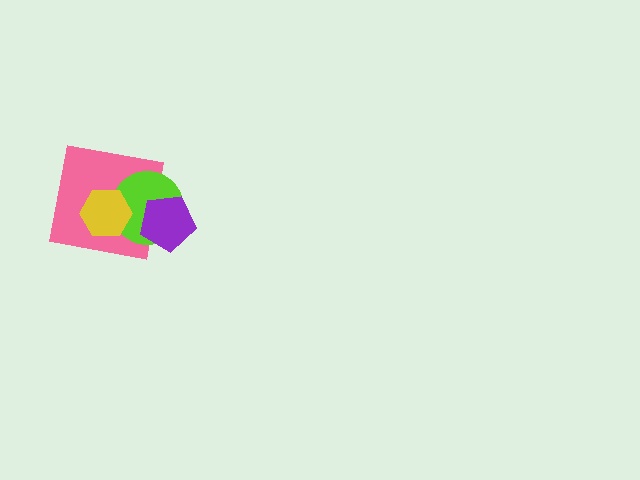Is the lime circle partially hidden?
Yes, it is partially covered by another shape.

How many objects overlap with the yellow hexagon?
2 objects overlap with the yellow hexagon.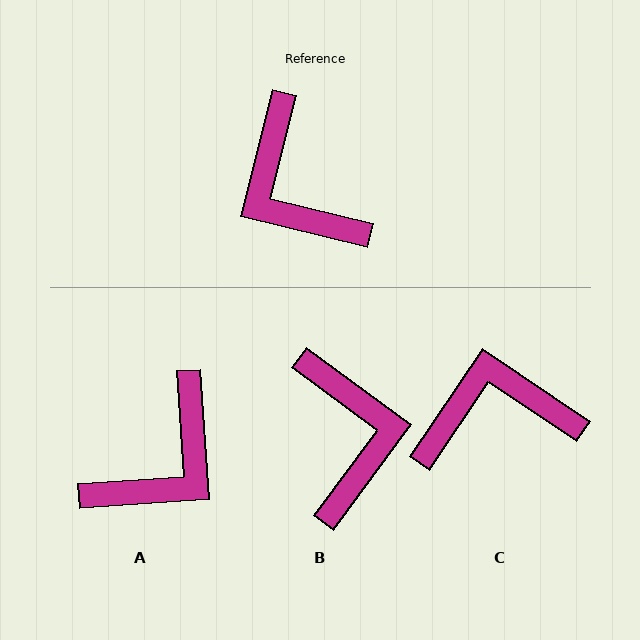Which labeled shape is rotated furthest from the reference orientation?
B, about 158 degrees away.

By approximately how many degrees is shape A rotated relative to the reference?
Approximately 108 degrees counter-clockwise.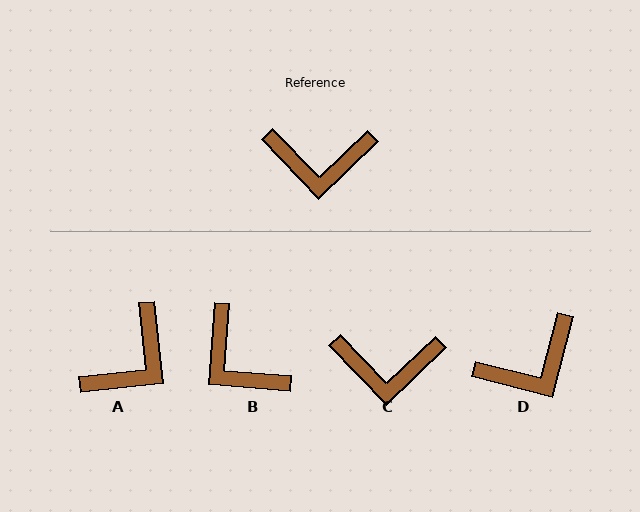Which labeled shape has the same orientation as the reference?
C.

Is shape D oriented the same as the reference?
No, it is off by about 32 degrees.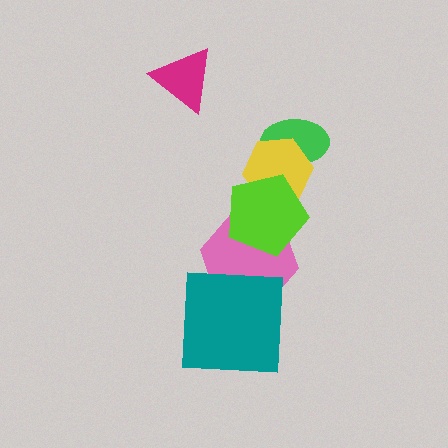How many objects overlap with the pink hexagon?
2 objects overlap with the pink hexagon.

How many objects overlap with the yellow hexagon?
2 objects overlap with the yellow hexagon.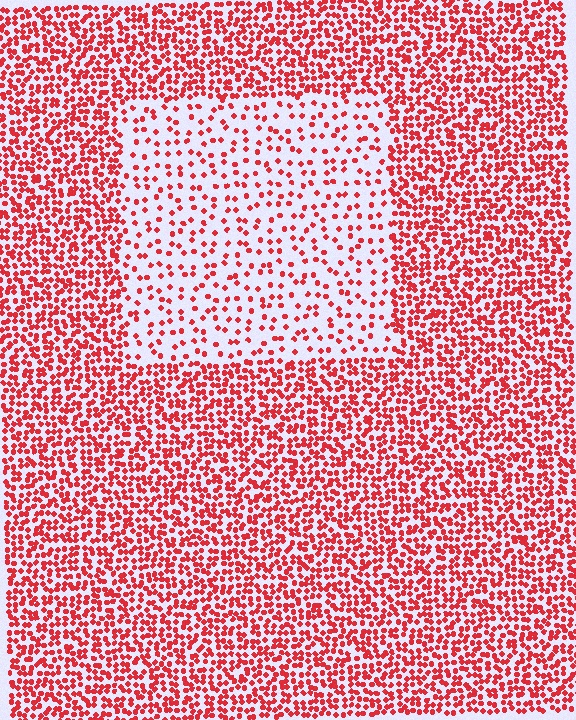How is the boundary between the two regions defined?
The boundary is defined by a change in element density (approximately 2.6x ratio). All elements are the same color, size, and shape.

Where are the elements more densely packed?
The elements are more densely packed outside the rectangle boundary.